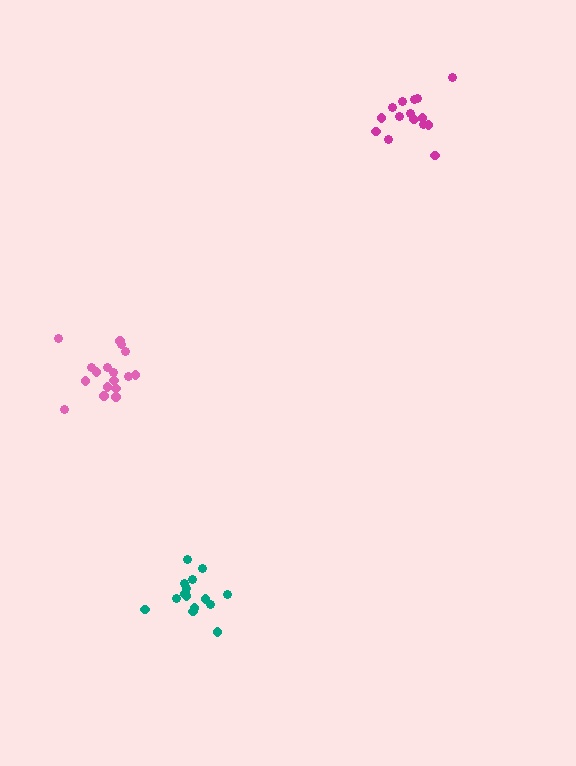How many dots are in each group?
Group 1: 15 dots, Group 2: 17 dots, Group 3: 15 dots (47 total).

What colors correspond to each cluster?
The clusters are colored: magenta, pink, teal.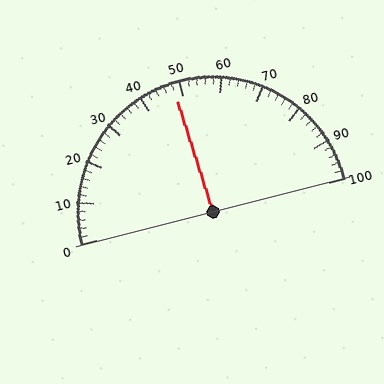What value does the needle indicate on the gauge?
The needle indicates approximately 48.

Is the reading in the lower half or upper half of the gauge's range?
The reading is in the lower half of the range (0 to 100).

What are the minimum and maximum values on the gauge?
The gauge ranges from 0 to 100.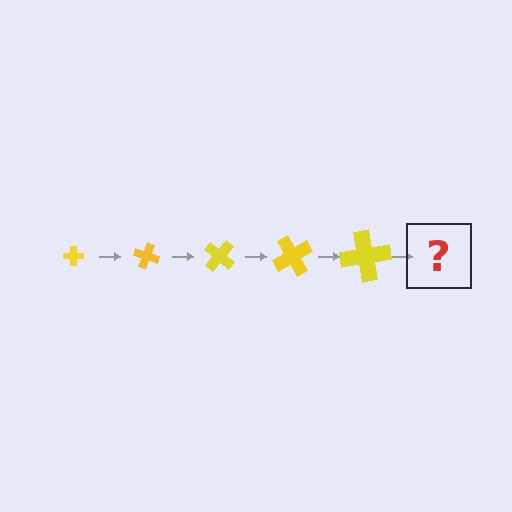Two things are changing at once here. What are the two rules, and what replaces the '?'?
The two rules are that the cross grows larger each step and it rotates 20 degrees each step. The '?' should be a cross, larger than the previous one and rotated 100 degrees from the start.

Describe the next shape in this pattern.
It should be a cross, larger than the previous one and rotated 100 degrees from the start.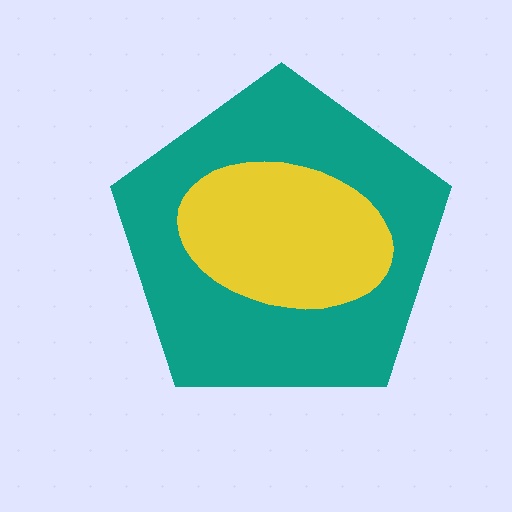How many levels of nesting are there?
2.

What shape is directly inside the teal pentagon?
The yellow ellipse.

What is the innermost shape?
The yellow ellipse.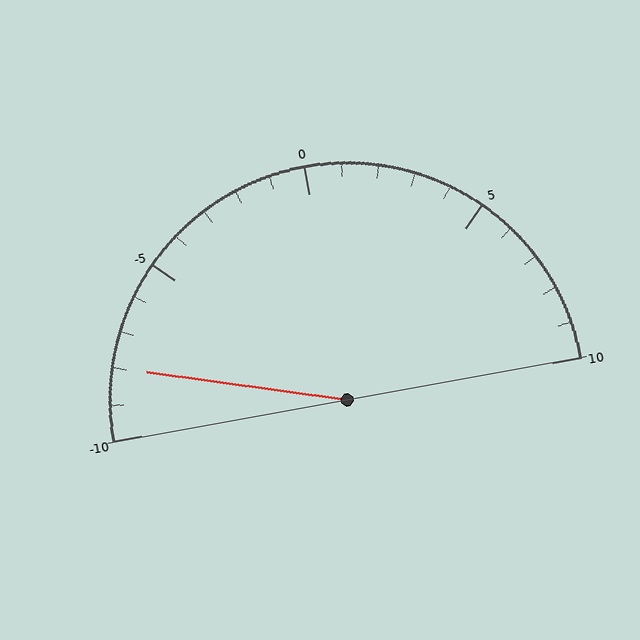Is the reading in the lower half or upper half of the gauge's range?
The reading is in the lower half of the range (-10 to 10).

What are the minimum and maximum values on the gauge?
The gauge ranges from -10 to 10.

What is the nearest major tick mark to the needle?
The nearest major tick mark is -10.